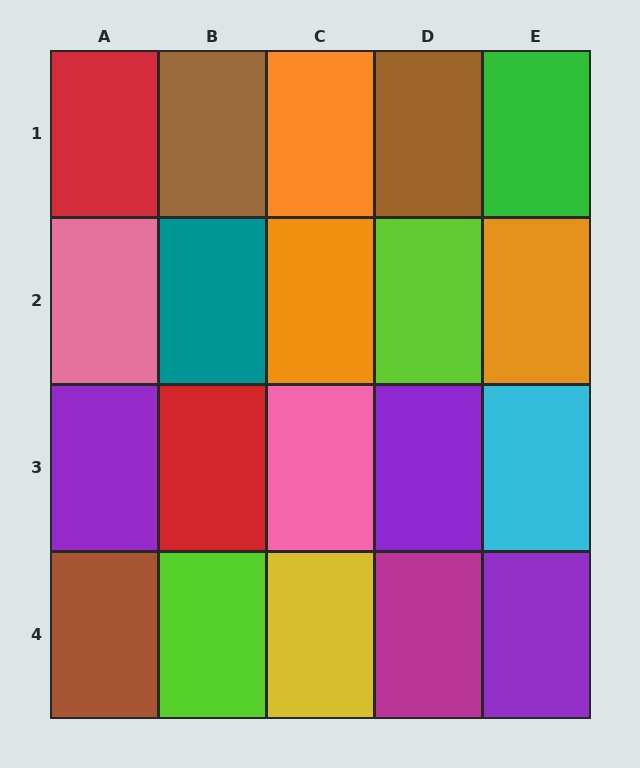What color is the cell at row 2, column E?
Orange.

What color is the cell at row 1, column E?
Green.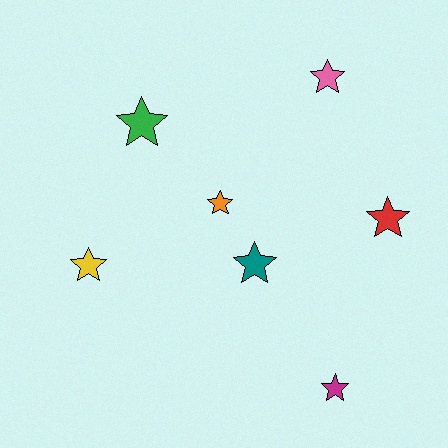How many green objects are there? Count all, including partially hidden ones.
There is 1 green object.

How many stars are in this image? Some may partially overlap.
There are 7 stars.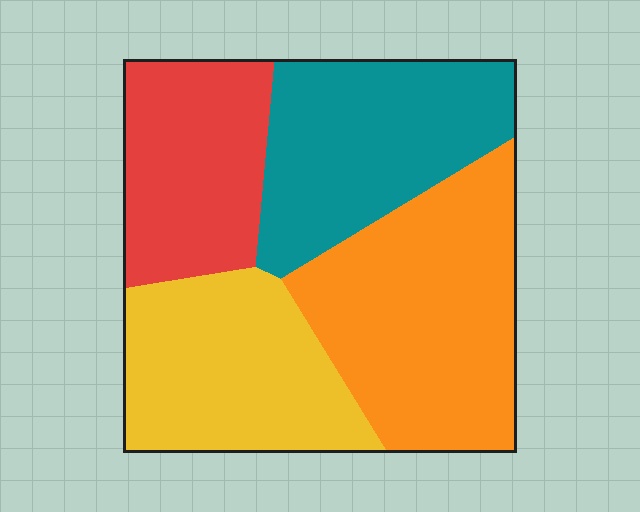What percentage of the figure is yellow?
Yellow takes up less than a quarter of the figure.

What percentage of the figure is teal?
Teal covers about 25% of the figure.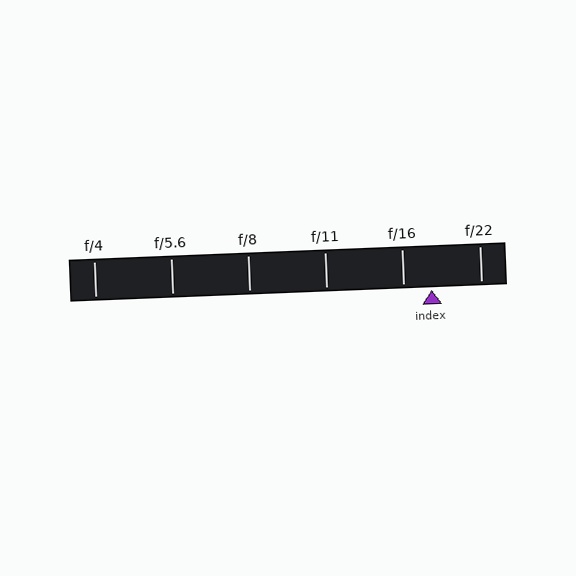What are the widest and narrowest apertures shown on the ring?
The widest aperture shown is f/4 and the narrowest is f/22.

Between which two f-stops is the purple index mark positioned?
The index mark is between f/16 and f/22.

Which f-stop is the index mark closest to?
The index mark is closest to f/16.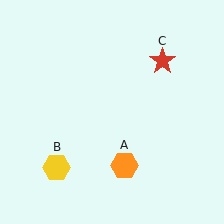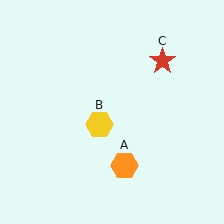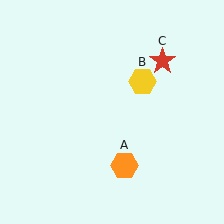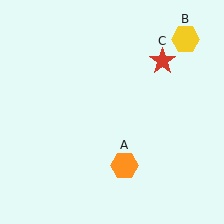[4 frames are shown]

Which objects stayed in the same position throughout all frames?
Orange hexagon (object A) and red star (object C) remained stationary.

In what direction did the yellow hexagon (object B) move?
The yellow hexagon (object B) moved up and to the right.